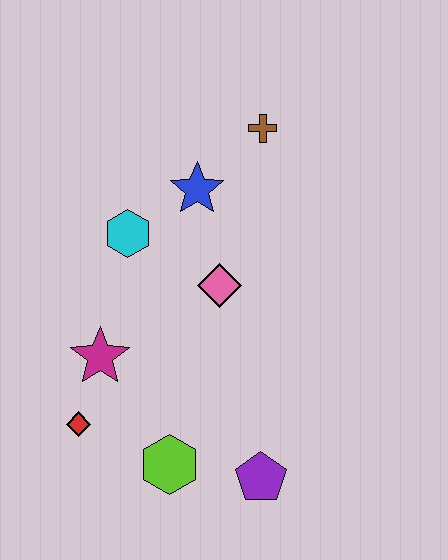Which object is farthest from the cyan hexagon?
The purple pentagon is farthest from the cyan hexagon.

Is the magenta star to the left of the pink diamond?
Yes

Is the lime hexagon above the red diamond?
No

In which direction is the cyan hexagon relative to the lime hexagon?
The cyan hexagon is above the lime hexagon.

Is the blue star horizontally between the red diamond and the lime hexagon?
No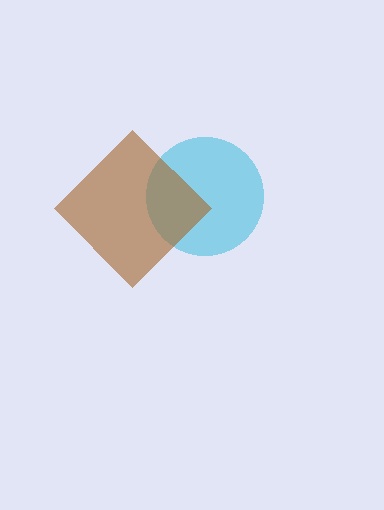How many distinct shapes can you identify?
There are 2 distinct shapes: a cyan circle, a brown diamond.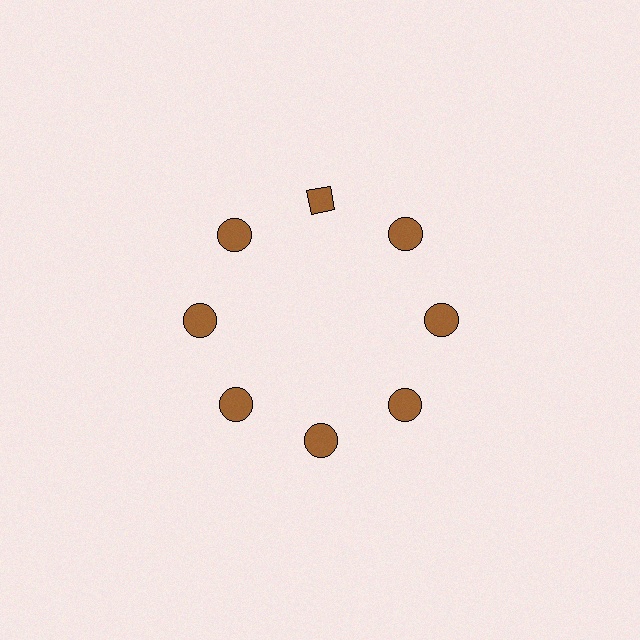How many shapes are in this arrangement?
There are 8 shapes arranged in a ring pattern.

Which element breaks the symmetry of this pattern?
The brown diamond at roughly the 12 o'clock position breaks the symmetry. All other shapes are brown circles.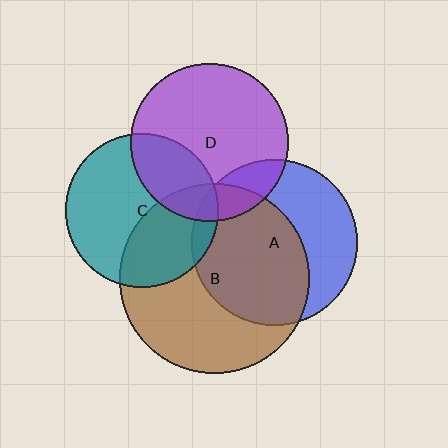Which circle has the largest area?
Circle B (brown).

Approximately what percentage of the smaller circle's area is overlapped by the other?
Approximately 15%.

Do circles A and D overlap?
Yes.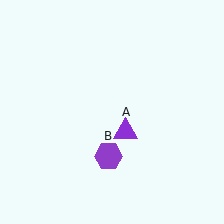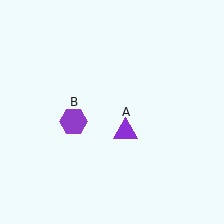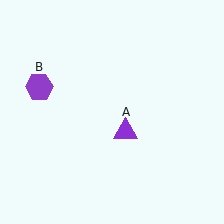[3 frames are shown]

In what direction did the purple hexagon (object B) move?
The purple hexagon (object B) moved up and to the left.